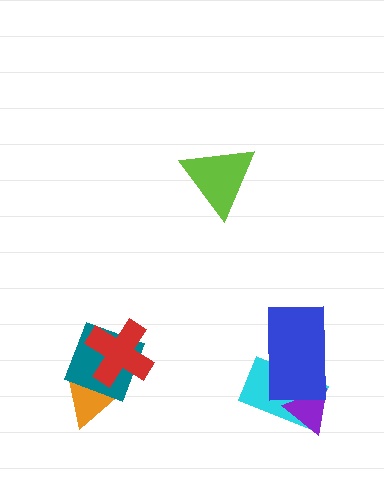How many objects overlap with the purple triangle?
2 objects overlap with the purple triangle.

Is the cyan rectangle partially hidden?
Yes, it is partially covered by another shape.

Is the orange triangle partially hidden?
Yes, it is partially covered by another shape.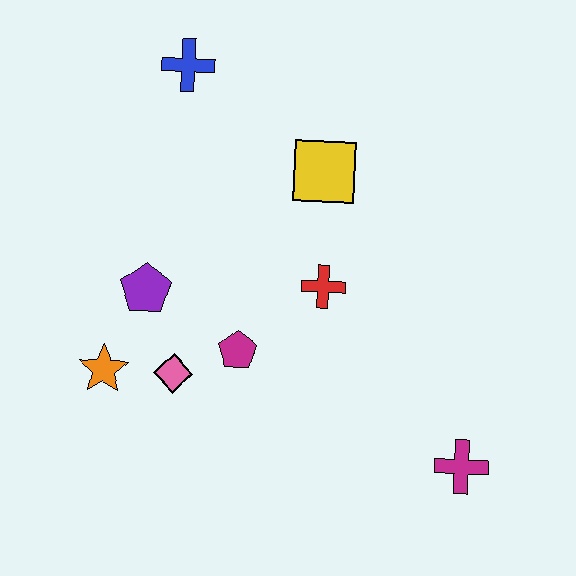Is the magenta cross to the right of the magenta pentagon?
Yes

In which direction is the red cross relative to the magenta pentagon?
The red cross is to the right of the magenta pentagon.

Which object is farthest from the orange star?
The magenta cross is farthest from the orange star.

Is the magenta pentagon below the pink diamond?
No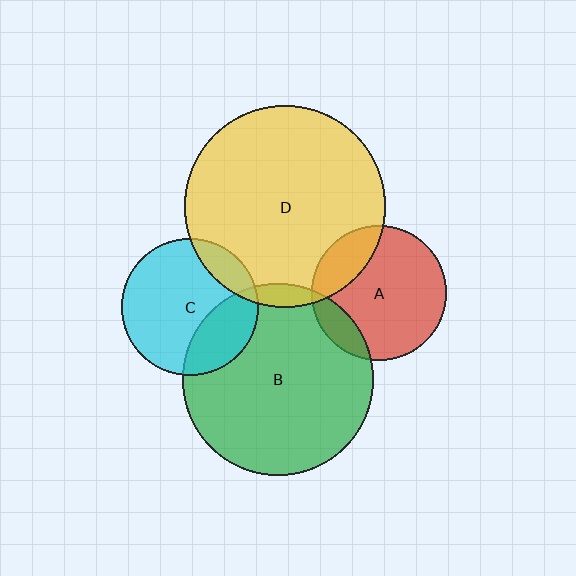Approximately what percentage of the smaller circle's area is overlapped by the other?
Approximately 15%.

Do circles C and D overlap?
Yes.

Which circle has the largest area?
Circle D (yellow).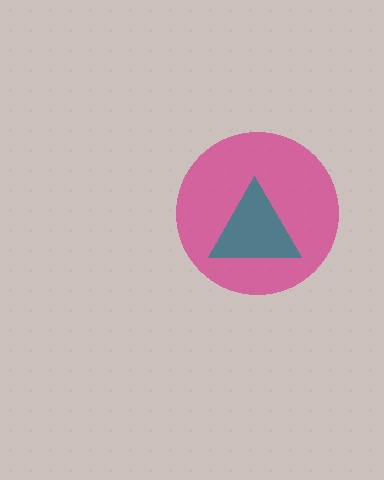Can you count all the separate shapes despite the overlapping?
Yes, there are 2 separate shapes.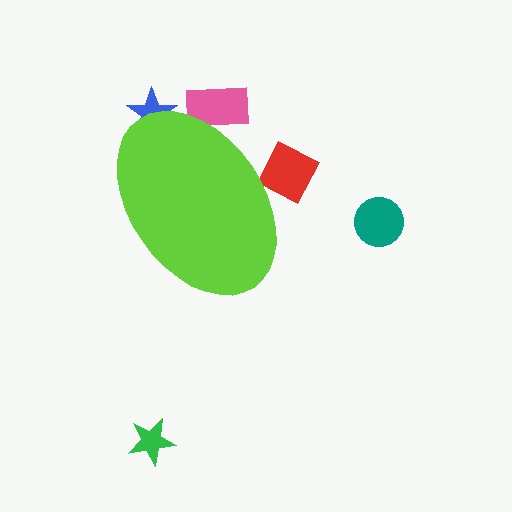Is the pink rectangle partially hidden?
Yes, the pink rectangle is partially hidden behind the lime ellipse.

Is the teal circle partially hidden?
No, the teal circle is fully visible.